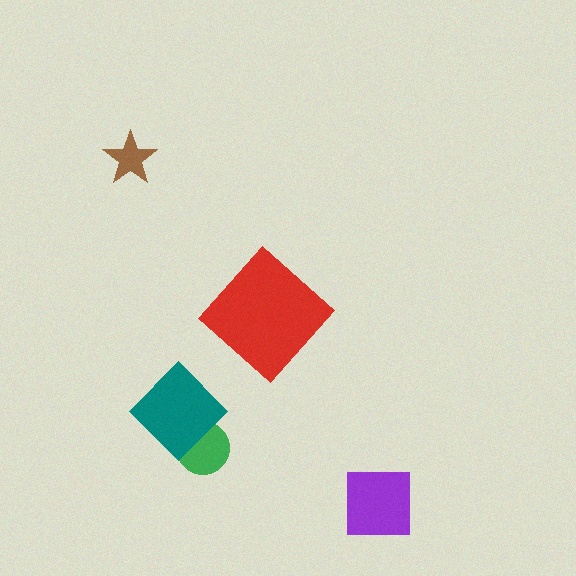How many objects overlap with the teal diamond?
1 object overlaps with the teal diamond.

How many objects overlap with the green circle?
1 object overlaps with the green circle.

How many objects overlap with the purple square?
0 objects overlap with the purple square.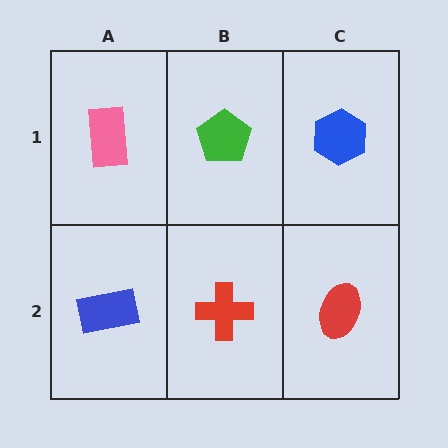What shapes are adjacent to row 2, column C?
A blue hexagon (row 1, column C), a red cross (row 2, column B).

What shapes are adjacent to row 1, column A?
A blue rectangle (row 2, column A), a green pentagon (row 1, column B).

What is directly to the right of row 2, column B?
A red ellipse.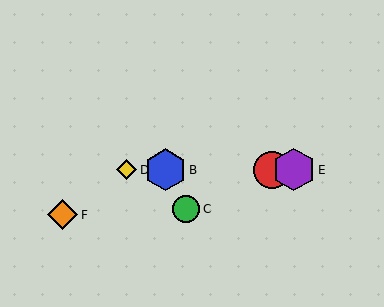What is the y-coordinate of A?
Object A is at y≈170.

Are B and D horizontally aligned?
Yes, both are at y≈170.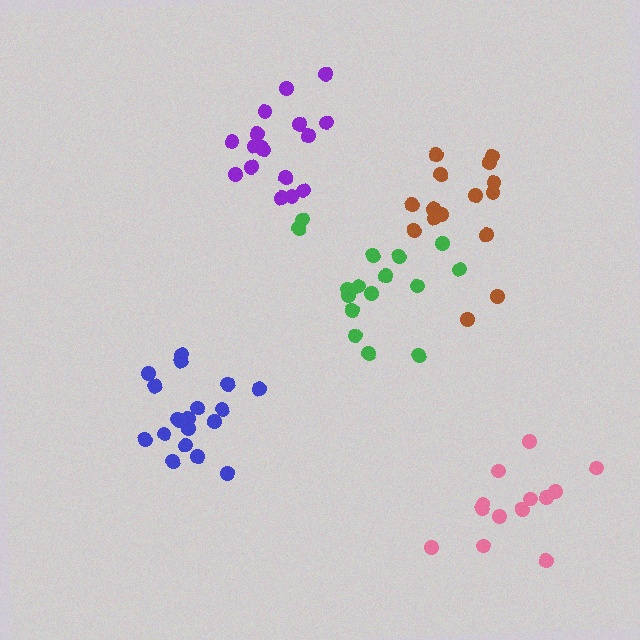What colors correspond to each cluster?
The clusters are colored: purple, green, pink, brown, blue.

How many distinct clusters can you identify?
There are 5 distinct clusters.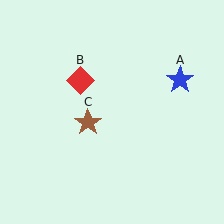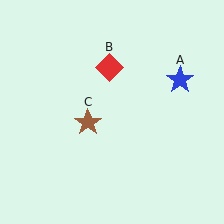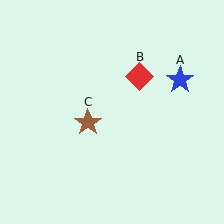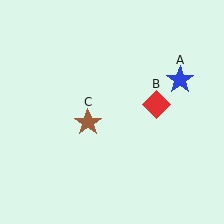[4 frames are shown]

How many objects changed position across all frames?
1 object changed position: red diamond (object B).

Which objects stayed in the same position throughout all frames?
Blue star (object A) and brown star (object C) remained stationary.